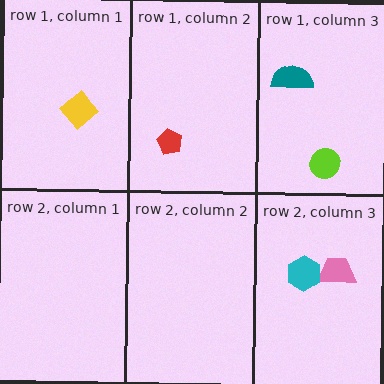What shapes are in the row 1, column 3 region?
The teal semicircle, the lime circle.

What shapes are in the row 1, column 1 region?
The yellow diamond.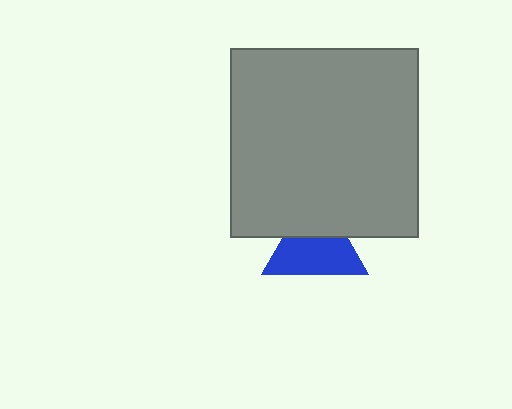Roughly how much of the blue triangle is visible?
About half of it is visible (roughly 64%).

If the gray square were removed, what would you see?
You would see the complete blue triangle.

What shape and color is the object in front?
The object in front is a gray square.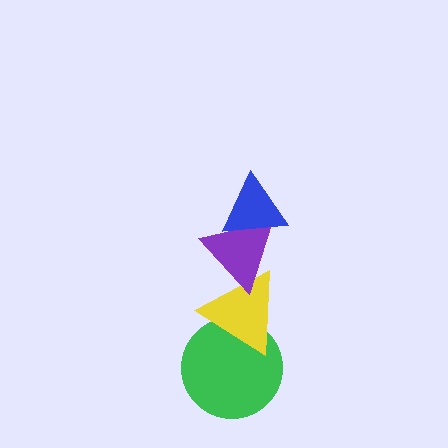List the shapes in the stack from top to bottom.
From top to bottom: the blue triangle, the purple triangle, the yellow triangle, the green circle.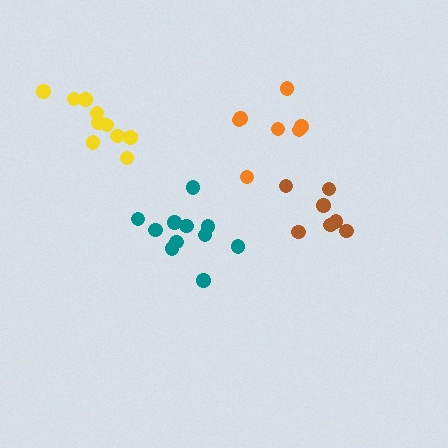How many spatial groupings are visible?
There are 4 spatial groupings.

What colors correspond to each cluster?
The clusters are colored: orange, brown, yellow, teal.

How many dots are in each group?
Group 1: 7 dots, Group 2: 7 dots, Group 3: 10 dots, Group 4: 11 dots (35 total).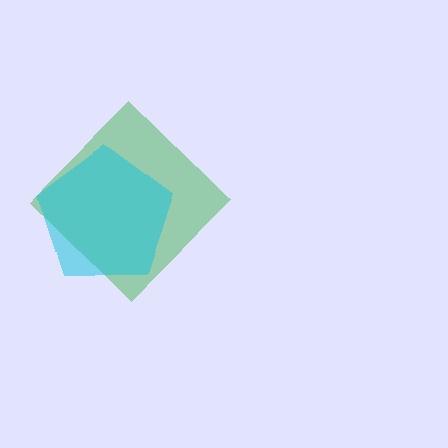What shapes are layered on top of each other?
The layered shapes are: a green diamond, a cyan pentagon.